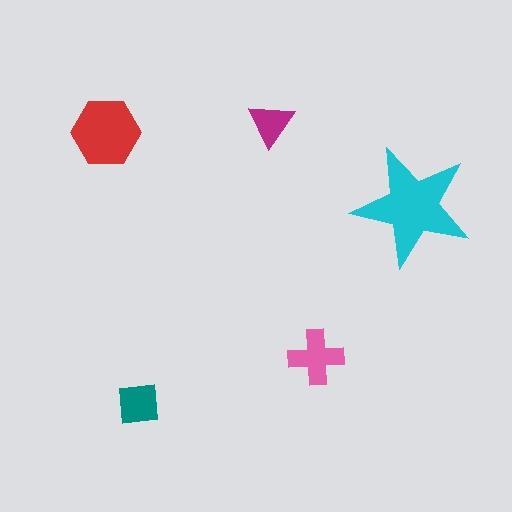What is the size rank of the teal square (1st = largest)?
4th.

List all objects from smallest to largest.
The magenta triangle, the teal square, the pink cross, the red hexagon, the cyan star.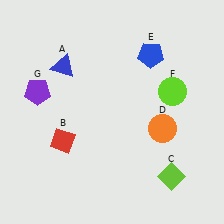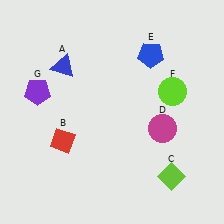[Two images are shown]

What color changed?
The circle (D) changed from orange in Image 1 to magenta in Image 2.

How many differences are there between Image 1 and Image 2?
There is 1 difference between the two images.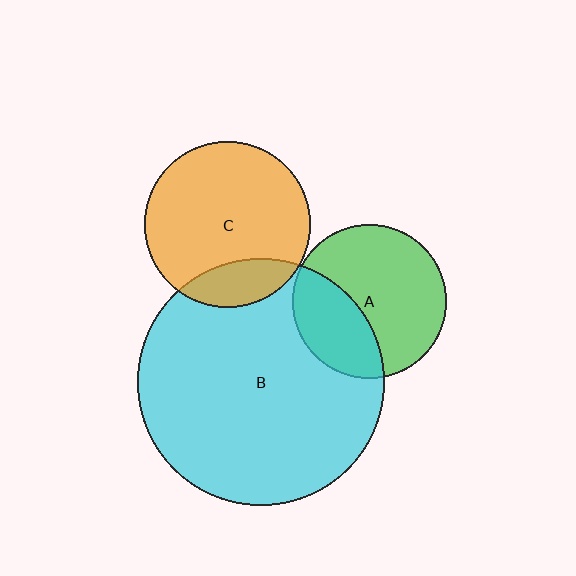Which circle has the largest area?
Circle B (cyan).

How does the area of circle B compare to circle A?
Approximately 2.6 times.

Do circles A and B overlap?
Yes.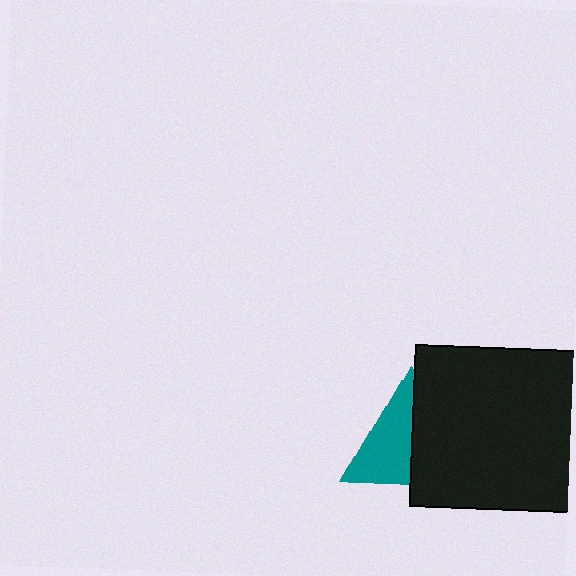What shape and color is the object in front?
The object in front is a black rectangle.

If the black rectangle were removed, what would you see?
You would see the complete teal triangle.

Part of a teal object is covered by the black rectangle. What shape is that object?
It is a triangle.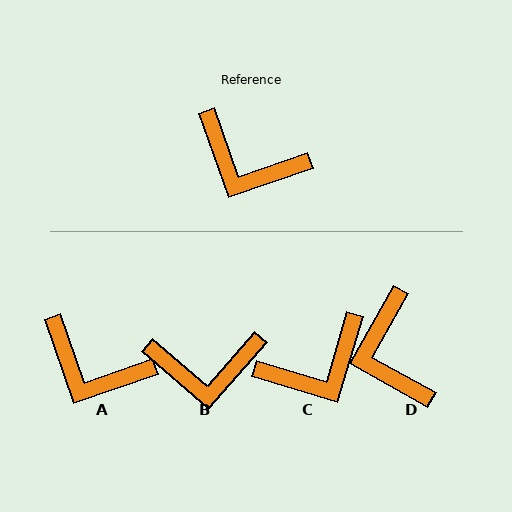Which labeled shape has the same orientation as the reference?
A.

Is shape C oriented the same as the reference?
No, it is off by about 54 degrees.